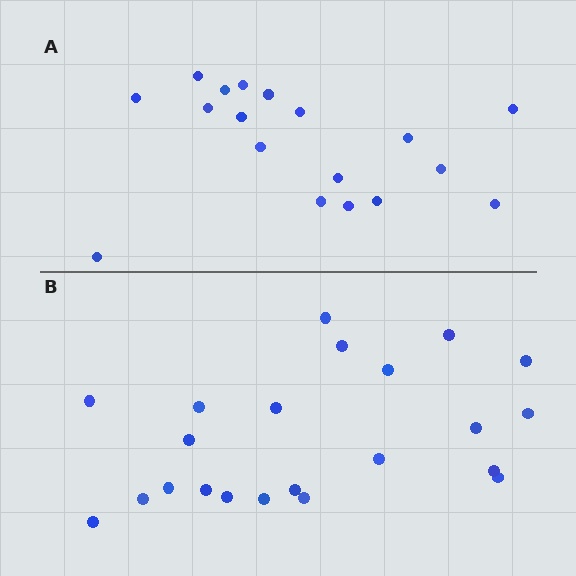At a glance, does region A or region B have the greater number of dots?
Region B (the bottom region) has more dots.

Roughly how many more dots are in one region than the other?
Region B has about 4 more dots than region A.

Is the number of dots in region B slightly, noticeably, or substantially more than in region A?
Region B has only slightly more — the two regions are fairly close. The ratio is roughly 1.2 to 1.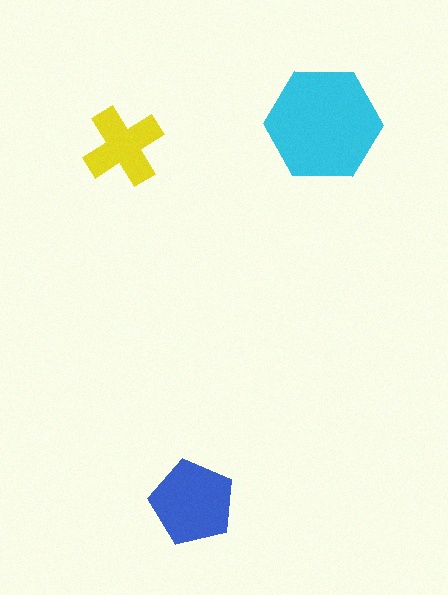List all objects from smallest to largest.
The yellow cross, the blue pentagon, the cyan hexagon.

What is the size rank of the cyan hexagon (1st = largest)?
1st.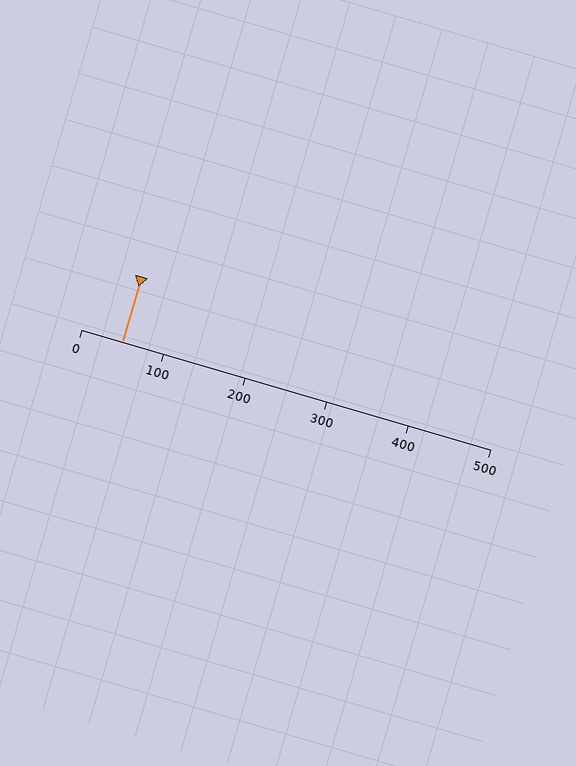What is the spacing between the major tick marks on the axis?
The major ticks are spaced 100 apart.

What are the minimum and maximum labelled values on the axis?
The axis runs from 0 to 500.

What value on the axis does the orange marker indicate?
The marker indicates approximately 50.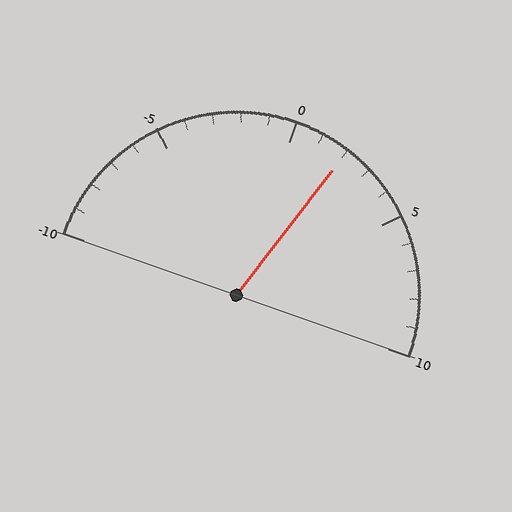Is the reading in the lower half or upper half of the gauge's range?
The reading is in the upper half of the range (-10 to 10).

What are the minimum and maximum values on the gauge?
The gauge ranges from -10 to 10.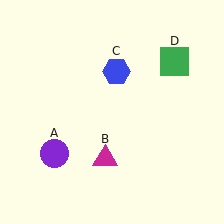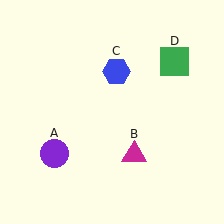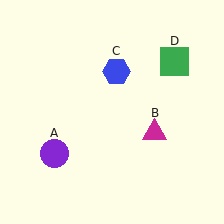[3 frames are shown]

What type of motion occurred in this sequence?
The magenta triangle (object B) rotated counterclockwise around the center of the scene.